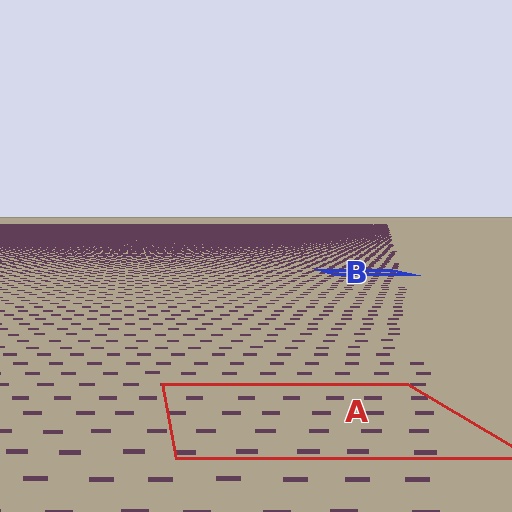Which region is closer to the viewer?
Region A is closer. The texture elements there are larger and more spread out.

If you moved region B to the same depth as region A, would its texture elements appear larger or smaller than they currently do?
They would appear larger. At a closer depth, the same texture elements are projected at a bigger on-screen size.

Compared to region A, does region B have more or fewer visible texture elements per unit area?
Region B has more texture elements per unit area — they are packed more densely because it is farther away.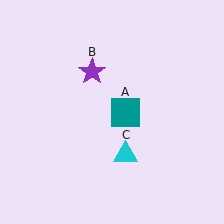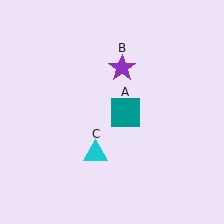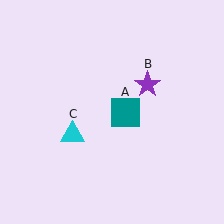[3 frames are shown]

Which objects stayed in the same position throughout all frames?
Teal square (object A) remained stationary.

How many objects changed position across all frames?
2 objects changed position: purple star (object B), cyan triangle (object C).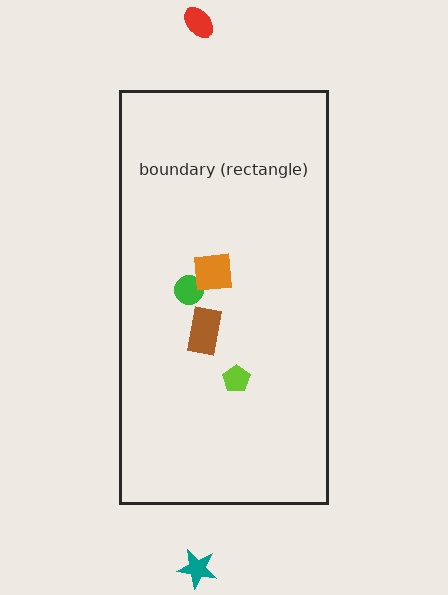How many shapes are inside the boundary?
4 inside, 2 outside.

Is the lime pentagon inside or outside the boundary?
Inside.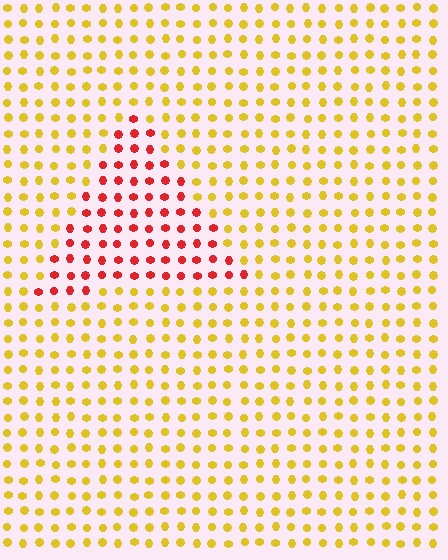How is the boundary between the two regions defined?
The boundary is defined purely by a slight shift in hue (about 54 degrees). Spacing, size, and orientation are identical on both sides.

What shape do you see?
I see a triangle.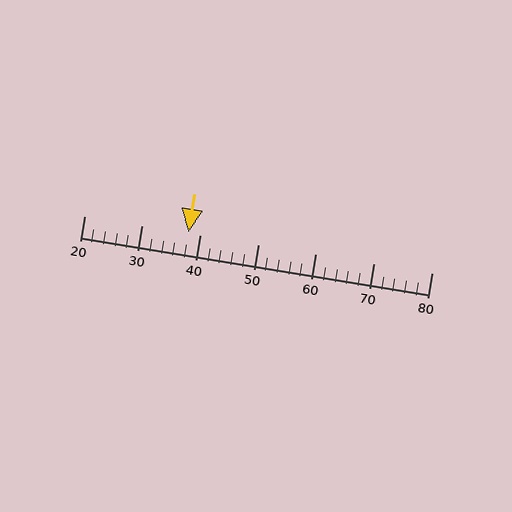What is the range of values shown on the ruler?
The ruler shows values from 20 to 80.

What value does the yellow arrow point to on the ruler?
The yellow arrow points to approximately 38.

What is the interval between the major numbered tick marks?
The major tick marks are spaced 10 units apart.